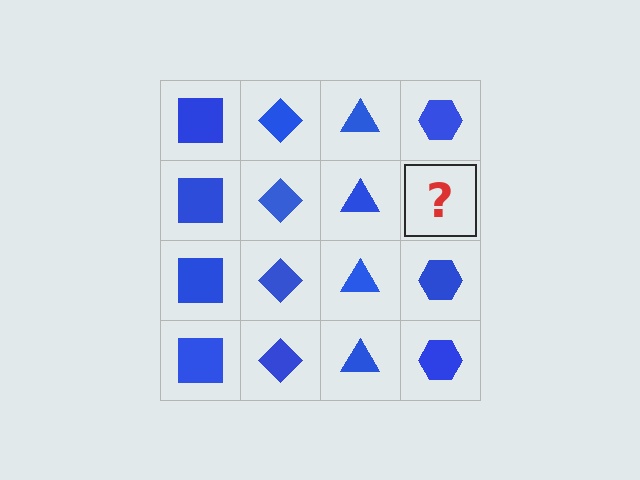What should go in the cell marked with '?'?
The missing cell should contain a blue hexagon.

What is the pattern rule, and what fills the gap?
The rule is that each column has a consistent shape. The gap should be filled with a blue hexagon.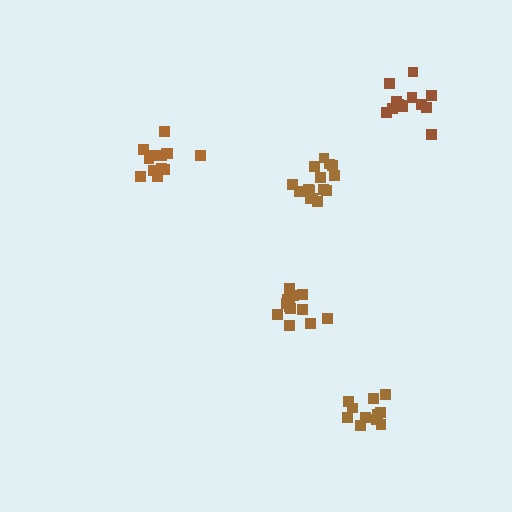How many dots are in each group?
Group 1: 12 dots, Group 2: 13 dots, Group 3: 11 dots, Group 4: 13 dots, Group 5: 17 dots (66 total).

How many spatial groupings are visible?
There are 5 spatial groupings.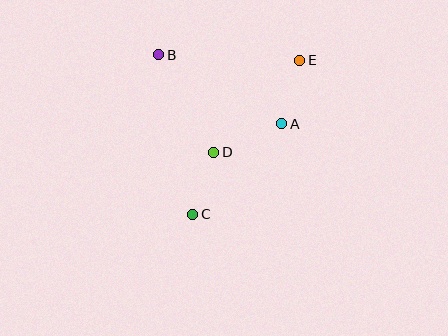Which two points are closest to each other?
Points C and D are closest to each other.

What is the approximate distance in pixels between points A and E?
The distance between A and E is approximately 66 pixels.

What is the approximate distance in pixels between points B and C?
The distance between B and C is approximately 163 pixels.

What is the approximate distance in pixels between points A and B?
The distance between A and B is approximately 141 pixels.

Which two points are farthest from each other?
Points C and E are farthest from each other.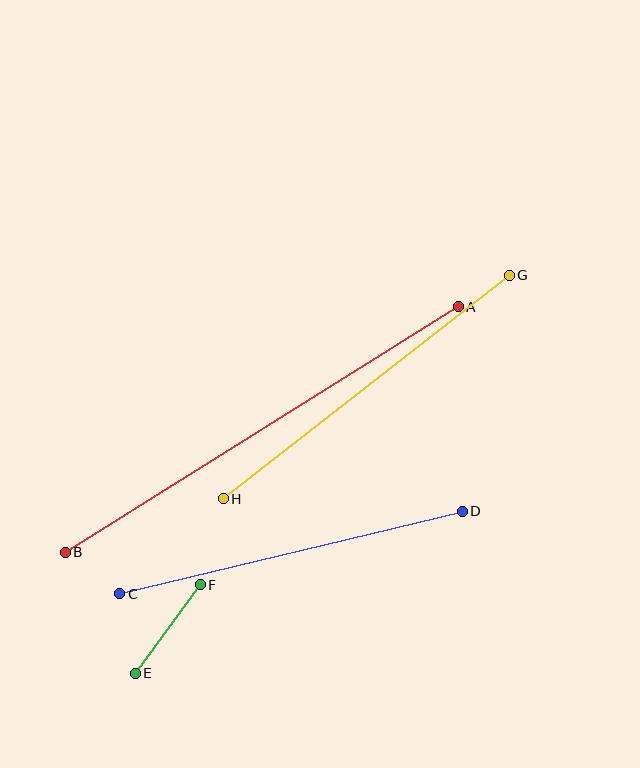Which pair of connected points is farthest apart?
Points A and B are farthest apart.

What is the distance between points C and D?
The distance is approximately 352 pixels.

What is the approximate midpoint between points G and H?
The midpoint is at approximately (366, 387) pixels.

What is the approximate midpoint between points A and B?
The midpoint is at approximately (262, 430) pixels.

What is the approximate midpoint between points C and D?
The midpoint is at approximately (291, 552) pixels.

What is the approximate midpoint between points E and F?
The midpoint is at approximately (168, 629) pixels.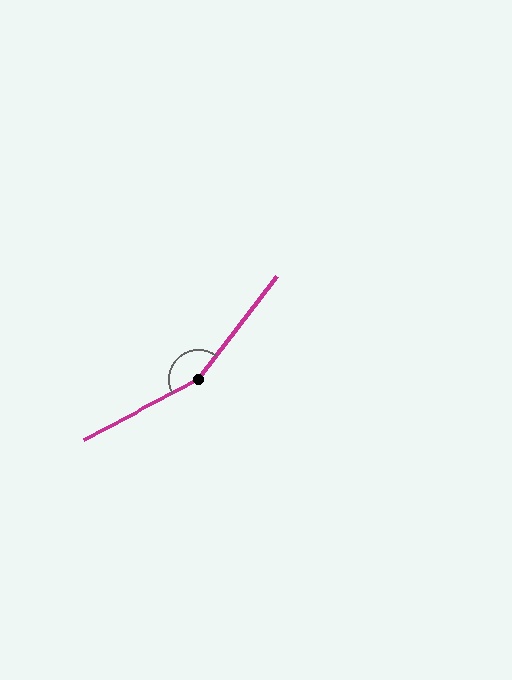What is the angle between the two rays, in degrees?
Approximately 155 degrees.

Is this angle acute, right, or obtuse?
It is obtuse.